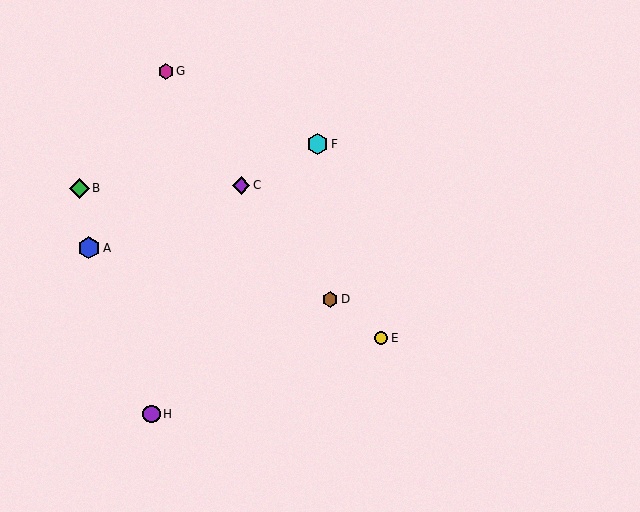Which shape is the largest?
The blue hexagon (labeled A) is the largest.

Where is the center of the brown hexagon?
The center of the brown hexagon is at (330, 300).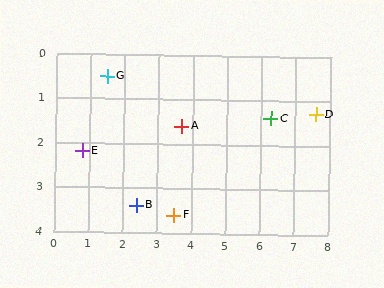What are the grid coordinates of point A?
Point A is at approximately (3.7, 1.6).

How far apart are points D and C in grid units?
Points D and C are about 1.3 grid units apart.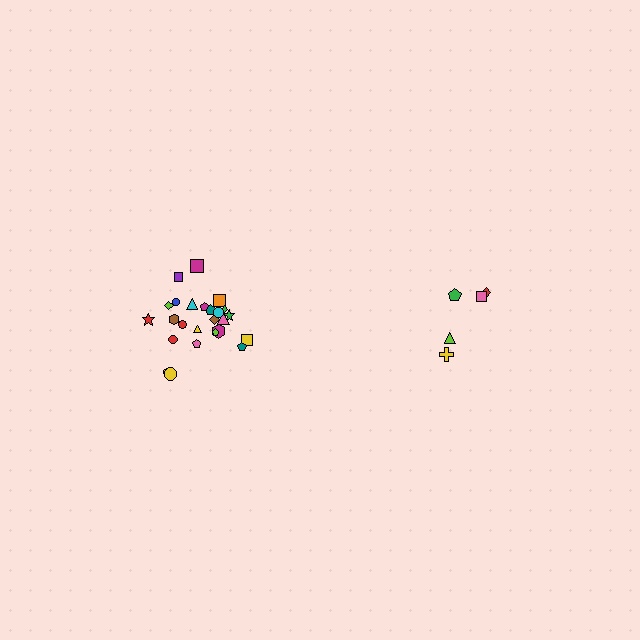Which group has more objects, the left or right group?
The left group.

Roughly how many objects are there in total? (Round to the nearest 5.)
Roughly 30 objects in total.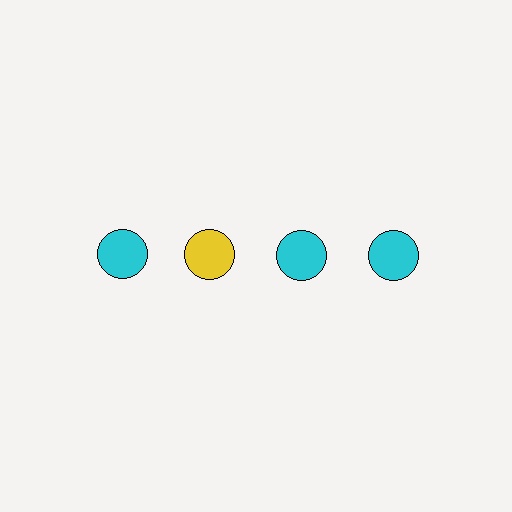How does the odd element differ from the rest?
It has a different color: yellow instead of cyan.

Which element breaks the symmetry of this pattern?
The yellow circle in the top row, second from left column breaks the symmetry. All other shapes are cyan circles.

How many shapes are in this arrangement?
There are 4 shapes arranged in a grid pattern.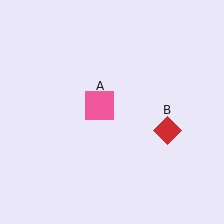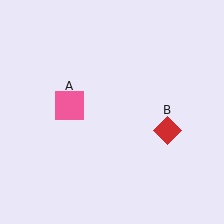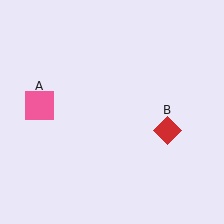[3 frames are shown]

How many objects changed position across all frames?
1 object changed position: pink square (object A).